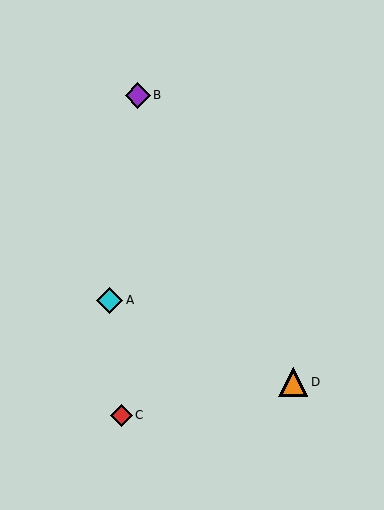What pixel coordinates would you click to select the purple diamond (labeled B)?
Click at (138, 95) to select the purple diamond B.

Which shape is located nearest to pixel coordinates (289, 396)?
The orange triangle (labeled D) at (293, 382) is nearest to that location.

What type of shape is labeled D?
Shape D is an orange triangle.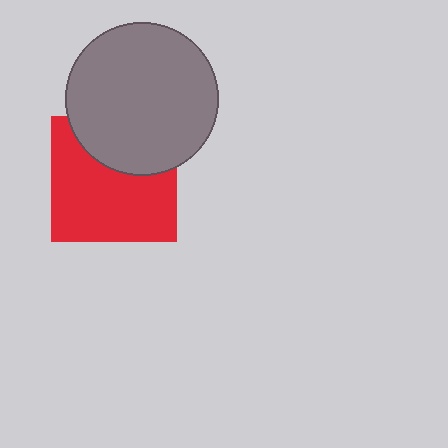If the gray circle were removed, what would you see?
You would see the complete red square.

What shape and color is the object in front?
The object in front is a gray circle.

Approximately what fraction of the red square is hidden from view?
Roughly 34% of the red square is hidden behind the gray circle.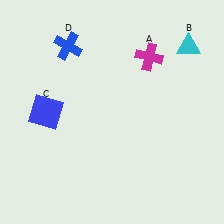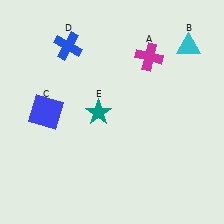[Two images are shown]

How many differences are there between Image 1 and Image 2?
There is 1 difference between the two images.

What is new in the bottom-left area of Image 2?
A teal star (E) was added in the bottom-left area of Image 2.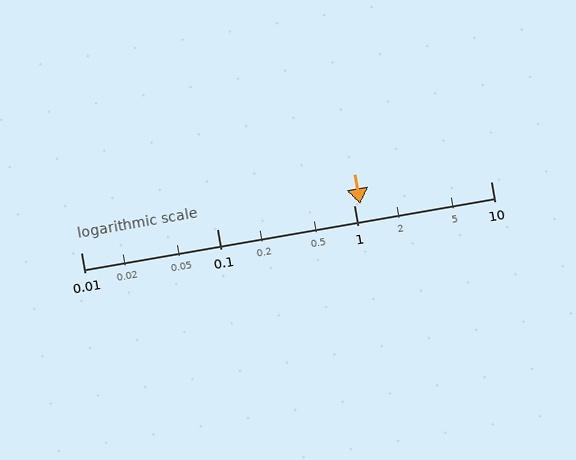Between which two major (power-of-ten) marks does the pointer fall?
The pointer is between 1 and 10.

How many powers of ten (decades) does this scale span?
The scale spans 3 decades, from 0.01 to 10.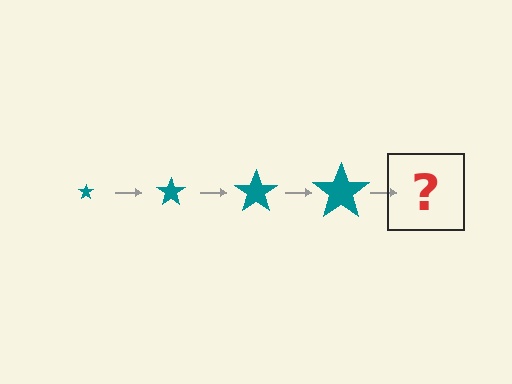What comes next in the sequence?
The next element should be a teal star, larger than the previous one.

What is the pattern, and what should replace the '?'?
The pattern is that the star gets progressively larger each step. The '?' should be a teal star, larger than the previous one.